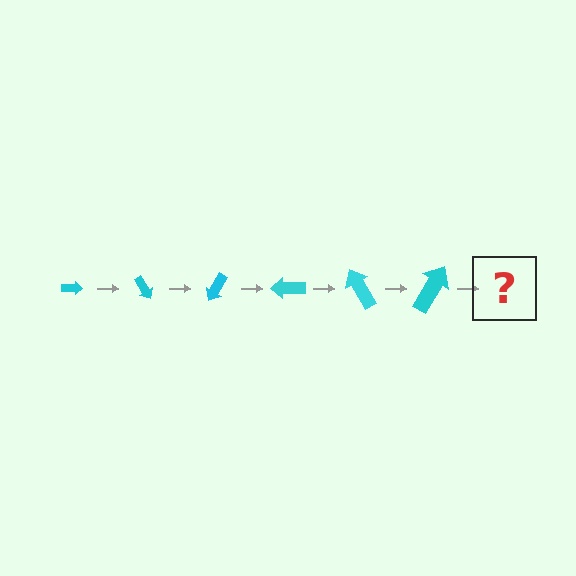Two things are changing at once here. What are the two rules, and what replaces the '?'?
The two rules are that the arrow grows larger each step and it rotates 60 degrees each step. The '?' should be an arrow, larger than the previous one and rotated 360 degrees from the start.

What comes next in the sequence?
The next element should be an arrow, larger than the previous one and rotated 360 degrees from the start.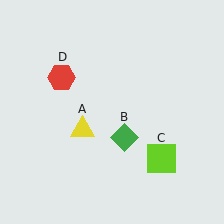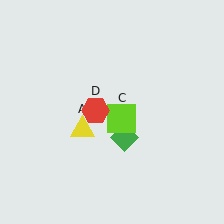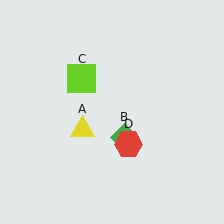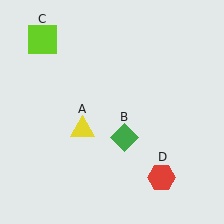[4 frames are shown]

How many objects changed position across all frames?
2 objects changed position: lime square (object C), red hexagon (object D).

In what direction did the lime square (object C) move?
The lime square (object C) moved up and to the left.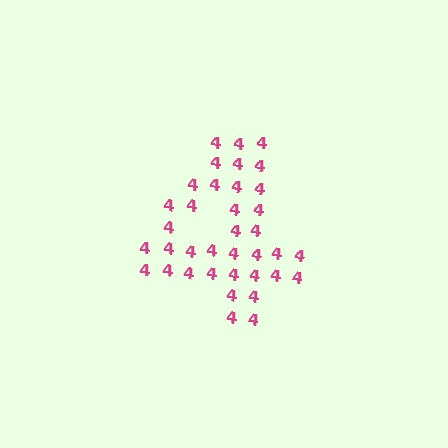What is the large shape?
The large shape is the digit 4.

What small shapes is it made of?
It is made of small digit 4's.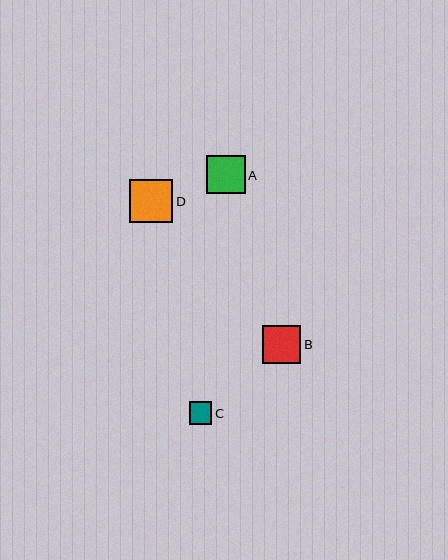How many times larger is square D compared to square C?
Square D is approximately 1.9 times the size of square C.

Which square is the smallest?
Square C is the smallest with a size of approximately 23 pixels.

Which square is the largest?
Square D is the largest with a size of approximately 43 pixels.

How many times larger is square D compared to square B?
Square D is approximately 1.1 times the size of square B.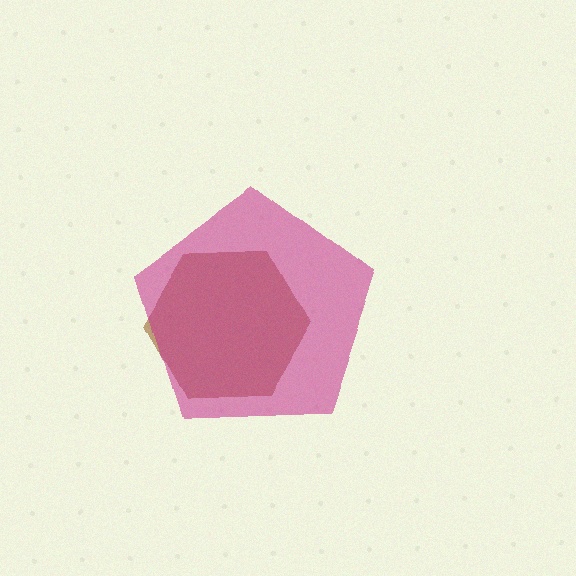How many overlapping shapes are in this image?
There are 2 overlapping shapes in the image.